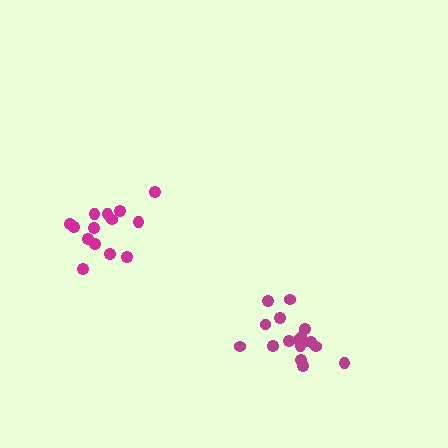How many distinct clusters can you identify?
There are 2 distinct clusters.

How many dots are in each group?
Group 1: 14 dots, Group 2: 17 dots (31 total).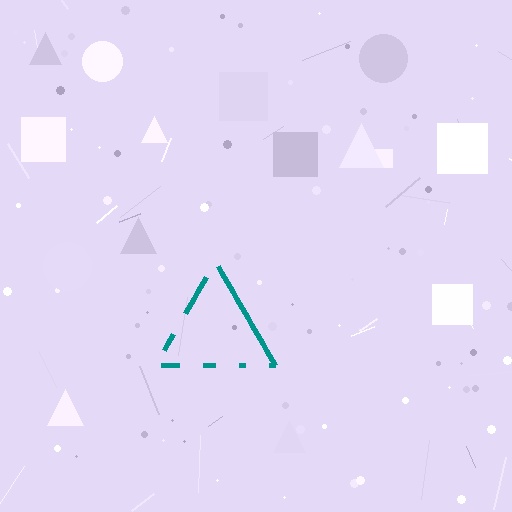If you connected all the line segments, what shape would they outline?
They would outline a triangle.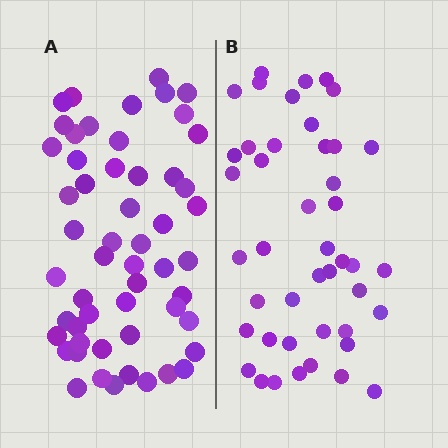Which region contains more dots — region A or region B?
Region A (the left region) has more dots.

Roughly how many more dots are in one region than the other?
Region A has roughly 10 or so more dots than region B.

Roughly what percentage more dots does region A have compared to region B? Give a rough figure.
About 25% more.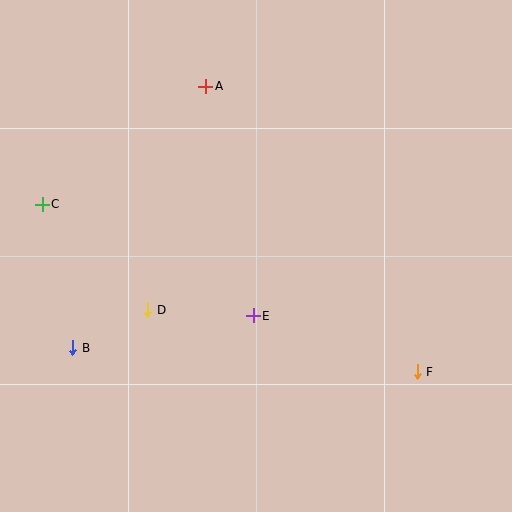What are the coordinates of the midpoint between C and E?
The midpoint between C and E is at (148, 260).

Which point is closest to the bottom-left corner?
Point B is closest to the bottom-left corner.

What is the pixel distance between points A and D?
The distance between A and D is 231 pixels.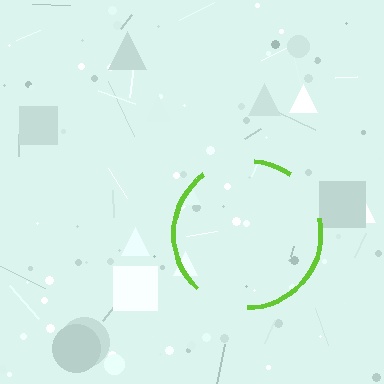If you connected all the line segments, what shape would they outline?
They would outline a circle.